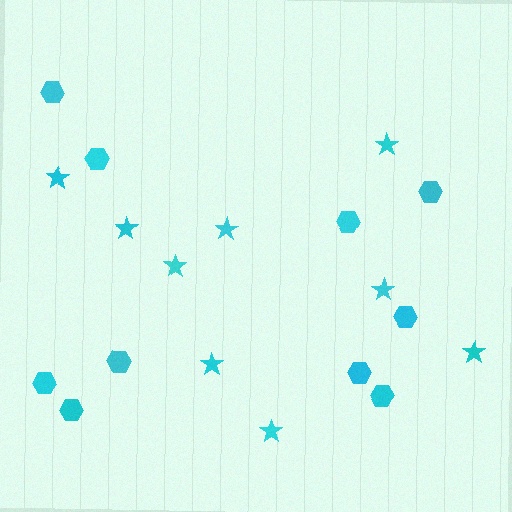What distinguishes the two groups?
There are 2 groups: one group of hexagons (10) and one group of stars (9).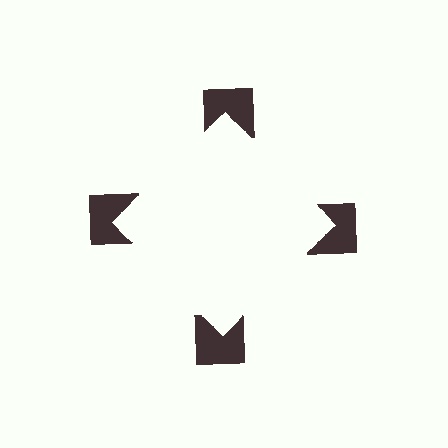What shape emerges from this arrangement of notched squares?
An illusory square — its edges are inferred from the aligned wedge cuts in the notched squares, not physically drawn.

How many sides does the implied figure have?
4 sides.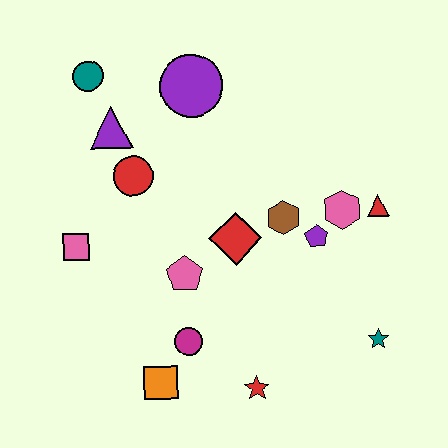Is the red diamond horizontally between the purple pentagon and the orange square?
Yes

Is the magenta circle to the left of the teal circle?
No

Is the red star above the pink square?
No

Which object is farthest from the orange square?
The teal circle is farthest from the orange square.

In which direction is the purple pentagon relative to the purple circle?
The purple pentagon is below the purple circle.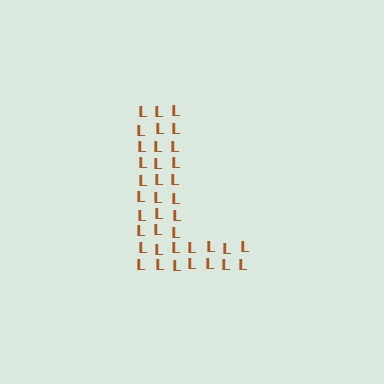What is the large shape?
The large shape is the letter L.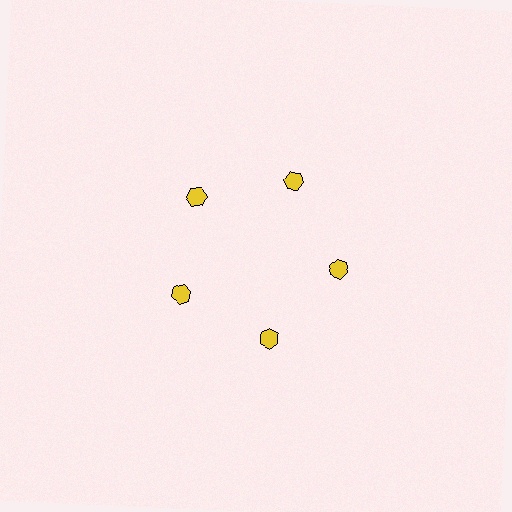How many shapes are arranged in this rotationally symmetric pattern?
There are 5 shapes, arranged in 5 groups of 1.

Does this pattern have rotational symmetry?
Yes, this pattern has 5-fold rotational symmetry. It looks the same after rotating 72 degrees around the center.